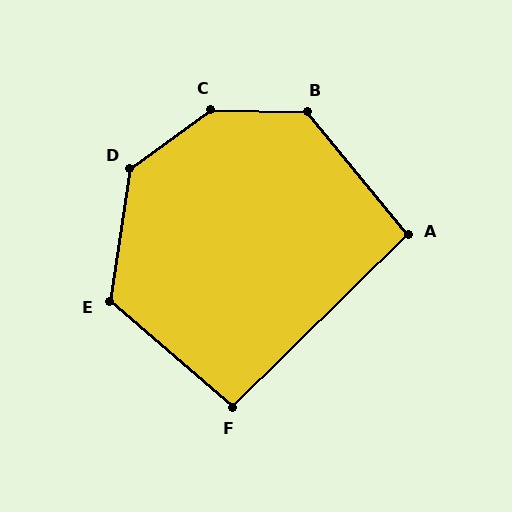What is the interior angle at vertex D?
Approximately 135 degrees (obtuse).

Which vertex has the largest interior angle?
C, at approximately 142 degrees.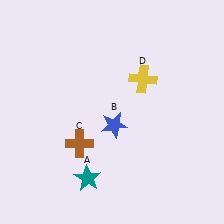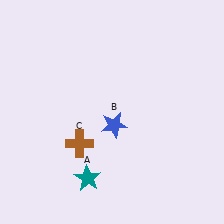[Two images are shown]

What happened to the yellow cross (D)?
The yellow cross (D) was removed in Image 2. It was in the top-right area of Image 1.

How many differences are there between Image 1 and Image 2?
There is 1 difference between the two images.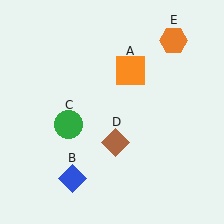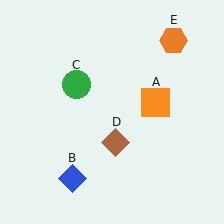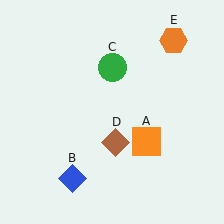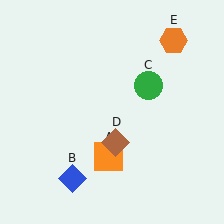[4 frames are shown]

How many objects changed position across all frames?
2 objects changed position: orange square (object A), green circle (object C).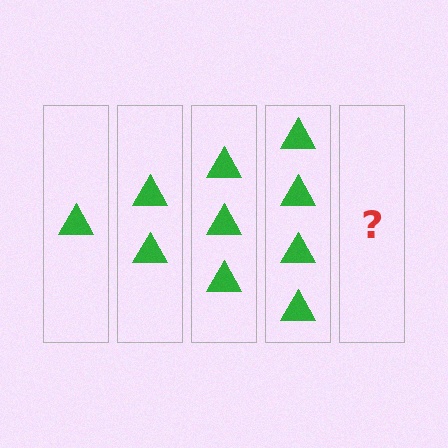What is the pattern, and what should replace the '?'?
The pattern is that each step adds one more triangle. The '?' should be 5 triangles.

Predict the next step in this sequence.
The next step is 5 triangles.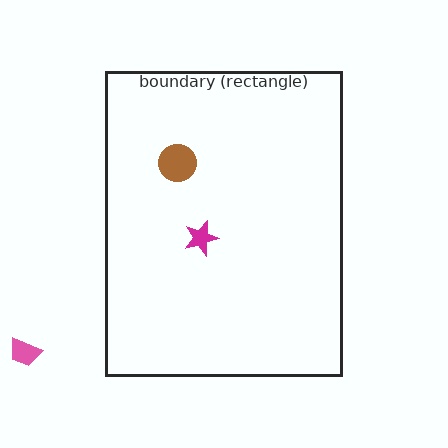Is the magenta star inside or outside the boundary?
Inside.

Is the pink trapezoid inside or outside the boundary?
Outside.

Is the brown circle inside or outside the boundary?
Inside.